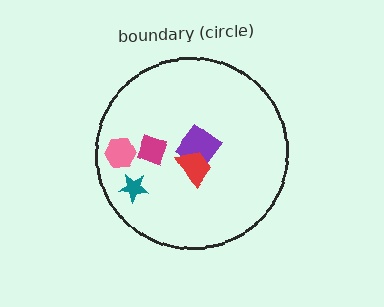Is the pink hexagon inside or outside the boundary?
Inside.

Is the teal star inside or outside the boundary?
Inside.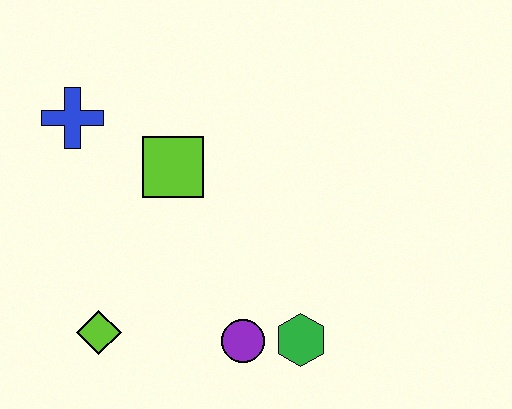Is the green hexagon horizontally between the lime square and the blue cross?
No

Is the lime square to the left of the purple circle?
Yes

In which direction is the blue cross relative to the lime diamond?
The blue cross is above the lime diamond.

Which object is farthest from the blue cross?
The green hexagon is farthest from the blue cross.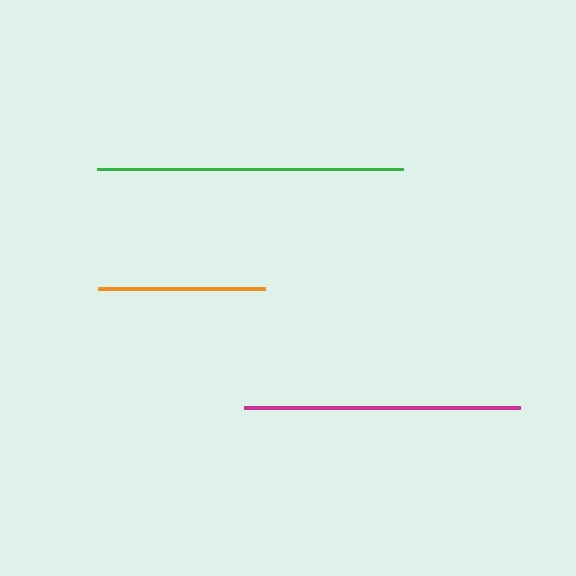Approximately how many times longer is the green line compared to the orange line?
The green line is approximately 1.8 times the length of the orange line.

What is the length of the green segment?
The green segment is approximately 306 pixels long.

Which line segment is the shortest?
The orange line is the shortest at approximately 167 pixels.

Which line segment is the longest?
The green line is the longest at approximately 306 pixels.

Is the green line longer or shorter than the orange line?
The green line is longer than the orange line.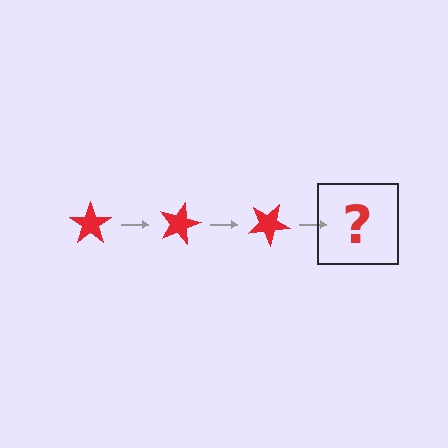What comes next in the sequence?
The next element should be a red star rotated 45 degrees.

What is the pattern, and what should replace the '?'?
The pattern is that the star rotates 15 degrees each step. The '?' should be a red star rotated 45 degrees.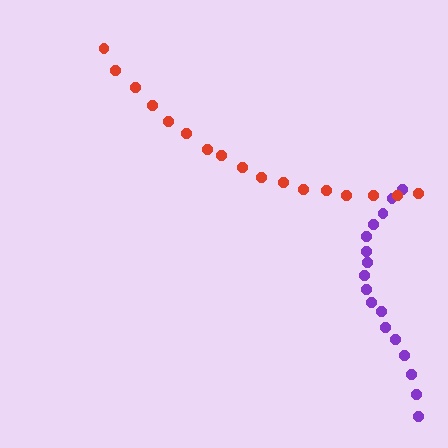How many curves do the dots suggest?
There are 2 distinct paths.